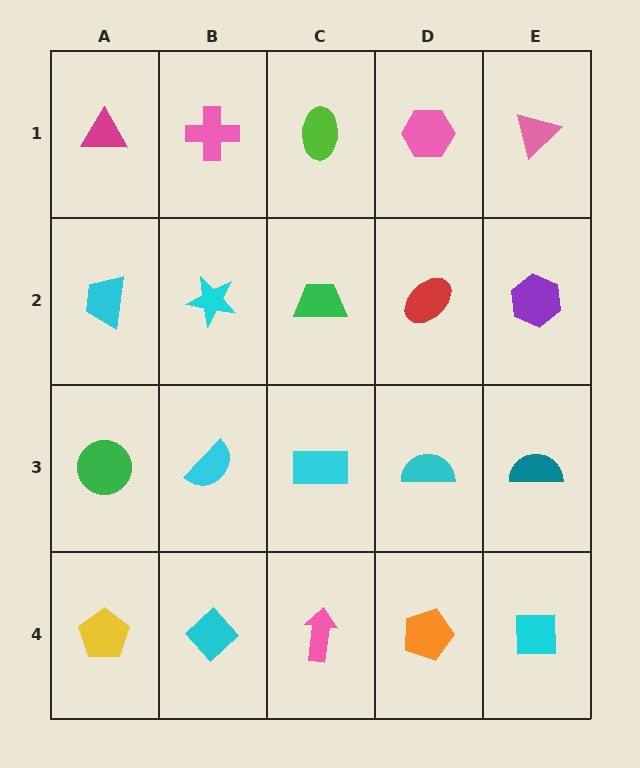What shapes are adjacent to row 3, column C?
A green trapezoid (row 2, column C), a pink arrow (row 4, column C), a cyan semicircle (row 3, column B), a cyan semicircle (row 3, column D).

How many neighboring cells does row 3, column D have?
4.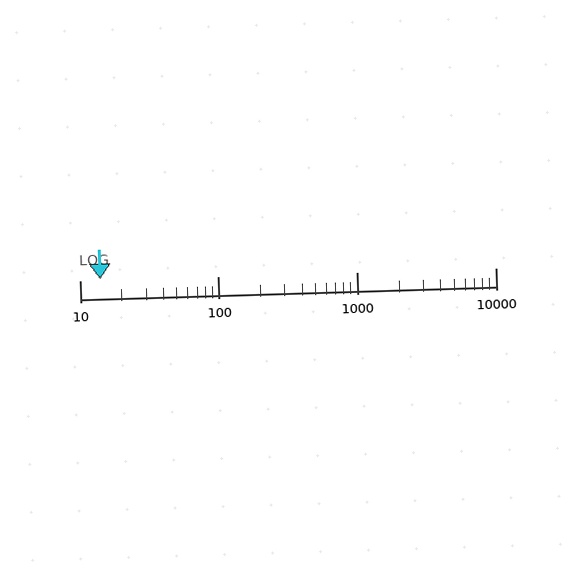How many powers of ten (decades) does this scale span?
The scale spans 3 decades, from 10 to 10000.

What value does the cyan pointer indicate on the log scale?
The pointer indicates approximately 14.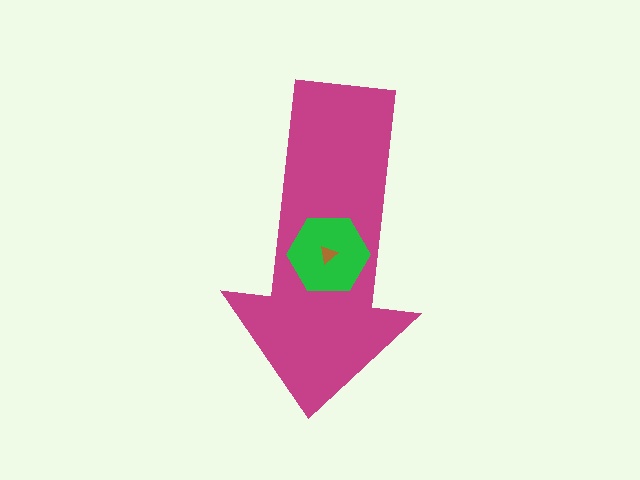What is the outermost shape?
The magenta arrow.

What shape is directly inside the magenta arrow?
The green hexagon.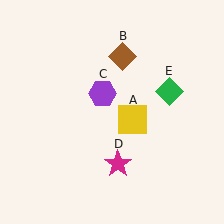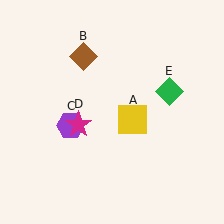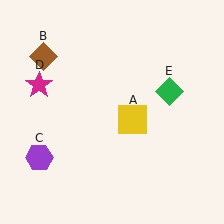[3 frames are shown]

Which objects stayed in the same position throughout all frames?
Yellow square (object A) and green diamond (object E) remained stationary.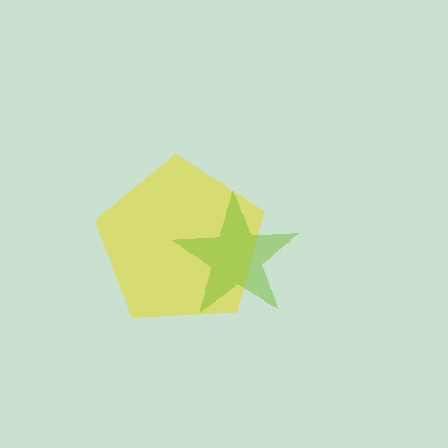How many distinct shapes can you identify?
There are 2 distinct shapes: a yellow pentagon, a lime star.